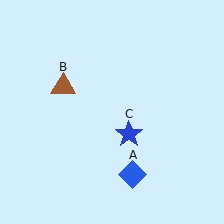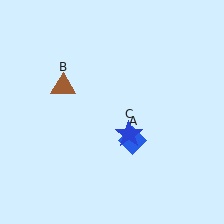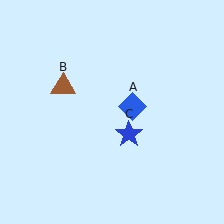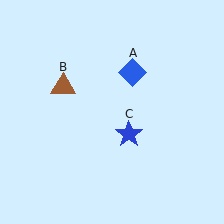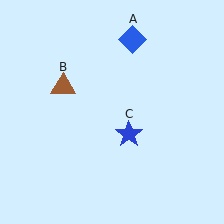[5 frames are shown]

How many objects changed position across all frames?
1 object changed position: blue diamond (object A).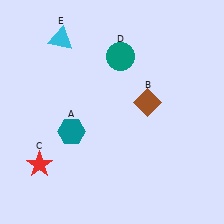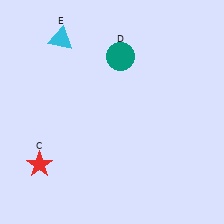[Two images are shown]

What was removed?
The teal hexagon (A), the brown diamond (B) were removed in Image 2.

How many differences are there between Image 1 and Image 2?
There are 2 differences between the two images.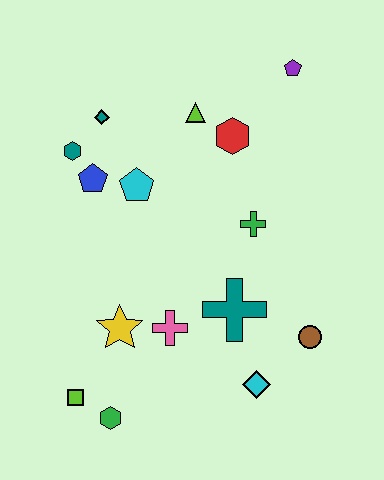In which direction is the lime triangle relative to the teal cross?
The lime triangle is above the teal cross.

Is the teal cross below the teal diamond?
Yes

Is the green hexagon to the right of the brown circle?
No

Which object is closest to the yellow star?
The pink cross is closest to the yellow star.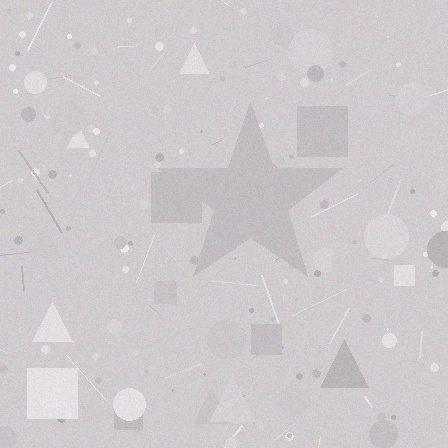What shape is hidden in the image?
A star is hidden in the image.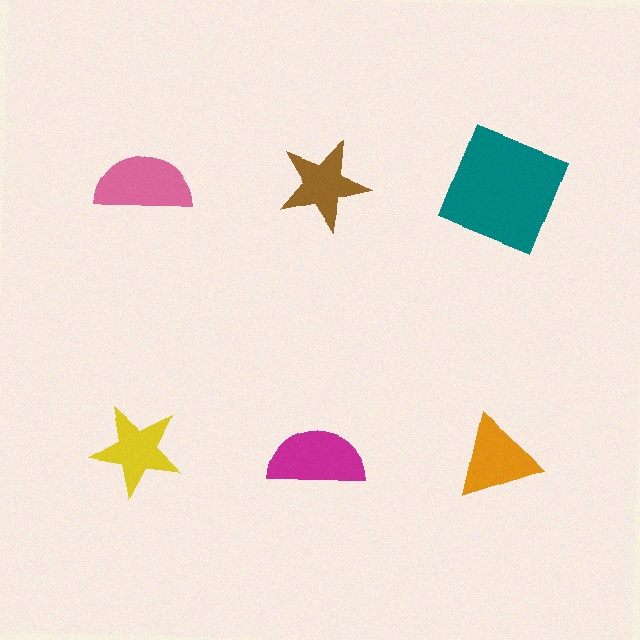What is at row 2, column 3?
An orange triangle.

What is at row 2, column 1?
A yellow star.